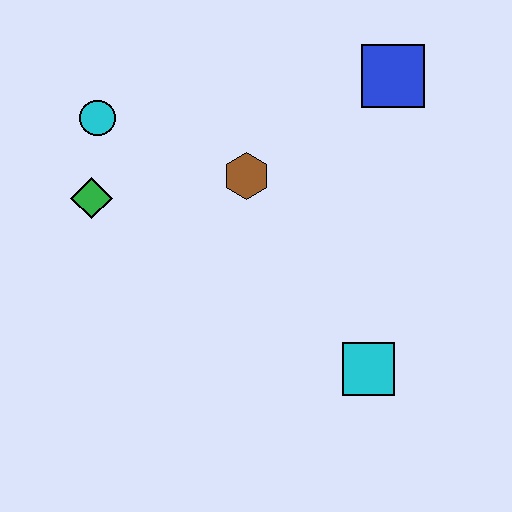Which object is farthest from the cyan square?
The cyan circle is farthest from the cyan square.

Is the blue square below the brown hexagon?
No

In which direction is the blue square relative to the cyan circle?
The blue square is to the right of the cyan circle.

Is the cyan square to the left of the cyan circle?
No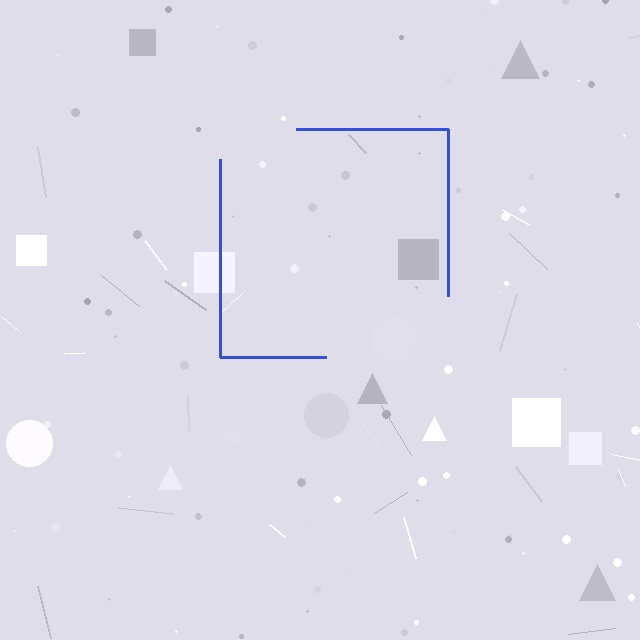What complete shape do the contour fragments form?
The contour fragments form a square.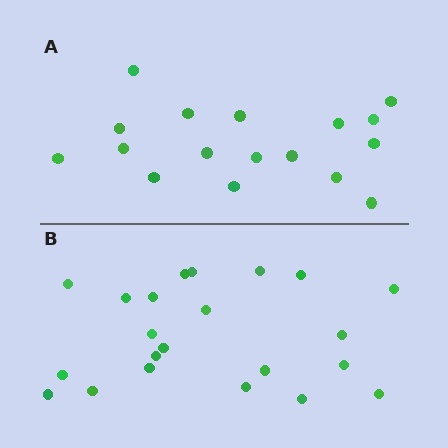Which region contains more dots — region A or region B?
Region B (the bottom region) has more dots.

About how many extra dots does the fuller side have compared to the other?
Region B has about 5 more dots than region A.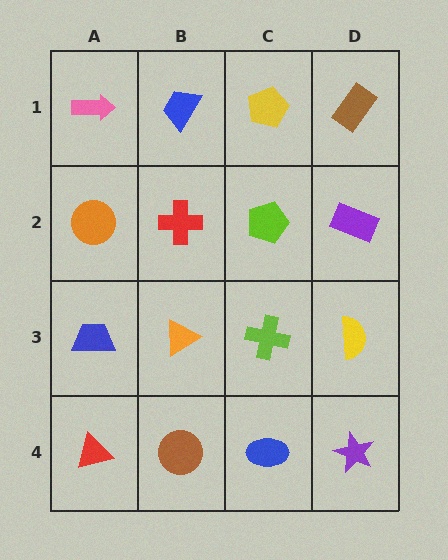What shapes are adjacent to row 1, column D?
A purple rectangle (row 2, column D), a yellow pentagon (row 1, column C).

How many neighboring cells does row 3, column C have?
4.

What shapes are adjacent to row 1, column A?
An orange circle (row 2, column A), a blue trapezoid (row 1, column B).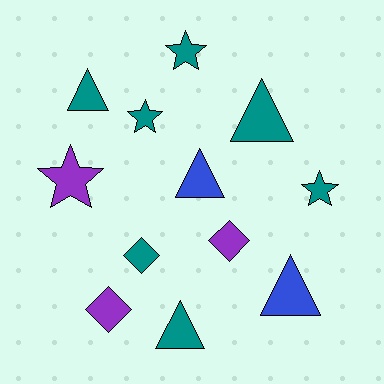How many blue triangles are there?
There are 2 blue triangles.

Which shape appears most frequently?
Triangle, with 5 objects.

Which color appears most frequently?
Teal, with 7 objects.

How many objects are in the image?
There are 12 objects.